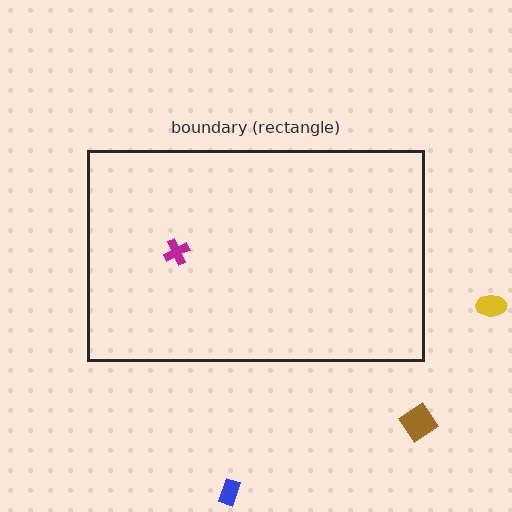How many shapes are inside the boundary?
1 inside, 3 outside.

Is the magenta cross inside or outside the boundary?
Inside.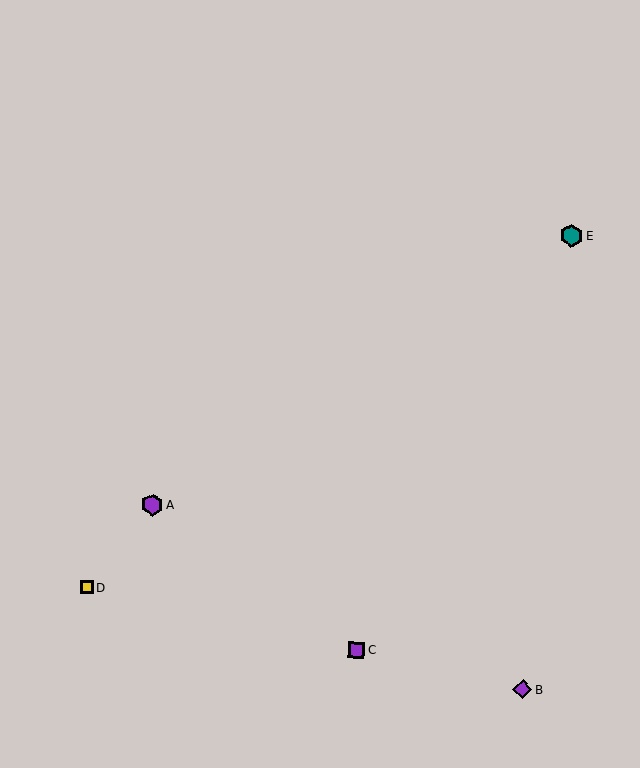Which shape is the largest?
The purple hexagon (labeled A) is the largest.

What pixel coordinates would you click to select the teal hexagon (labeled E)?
Click at (571, 236) to select the teal hexagon E.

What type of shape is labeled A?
Shape A is a purple hexagon.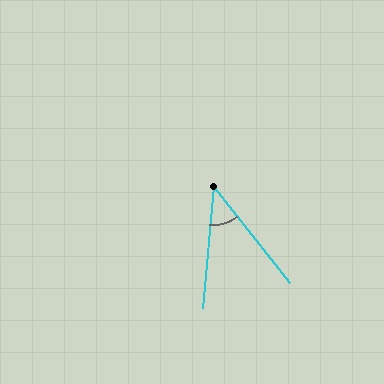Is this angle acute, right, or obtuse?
It is acute.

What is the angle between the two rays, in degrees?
Approximately 43 degrees.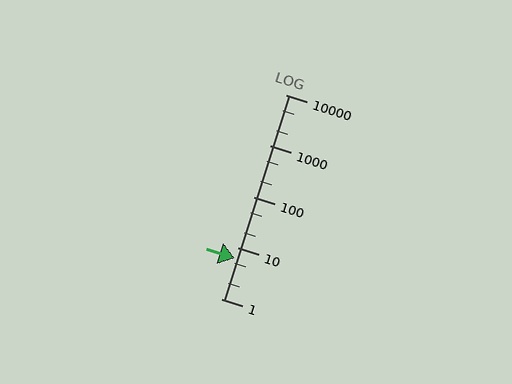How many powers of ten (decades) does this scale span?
The scale spans 4 decades, from 1 to 10000.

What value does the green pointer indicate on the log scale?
The pointer indicates approximately 6.1.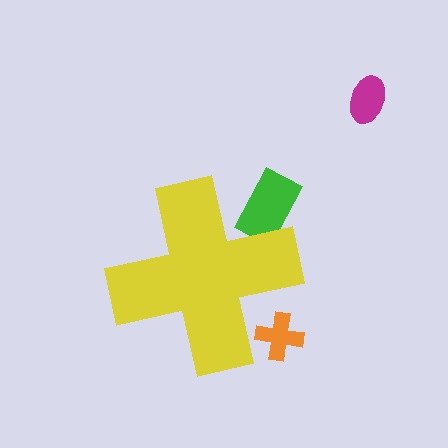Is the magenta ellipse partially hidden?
No, the magenta ellipse is fully visible.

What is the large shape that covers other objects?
A yellow cross.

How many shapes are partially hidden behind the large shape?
2 shapes are partially hidden.